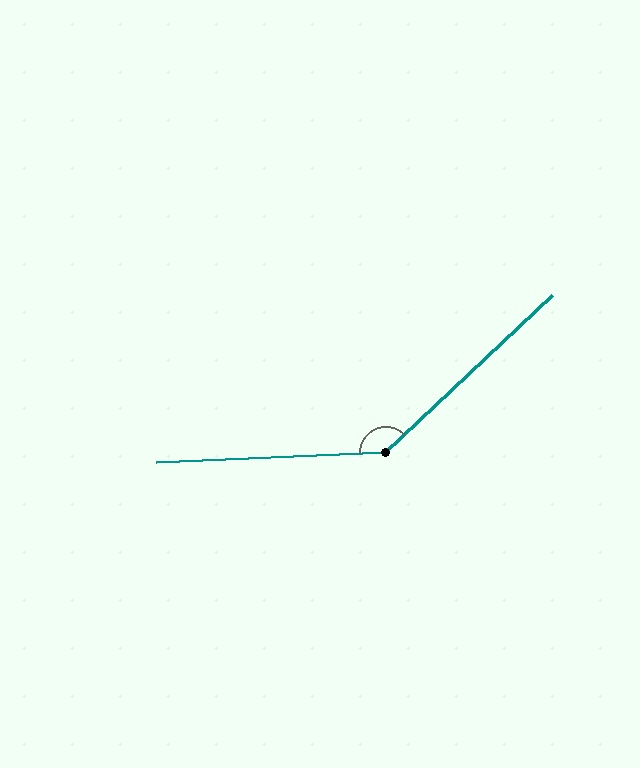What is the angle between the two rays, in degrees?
Approximately 139 degrees.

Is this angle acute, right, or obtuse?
It is obtuse.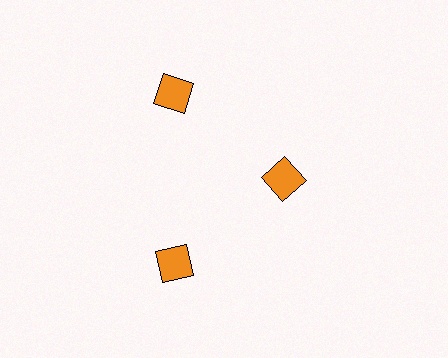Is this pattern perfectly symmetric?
No. The 3 orange squares are arranged in a ring, but one element near the 3 o'clock position is pulled inward toward the center, breaking the 3-fold rotational symmetry.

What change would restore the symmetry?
The symmetry would be restored by moving it outward, back onto the ring so that all 3 squares sit at equal angles and equal distance from the center.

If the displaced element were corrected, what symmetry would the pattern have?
It would have 3-fold rotational symmetry — the pattern would map onto itself every 120 degrees.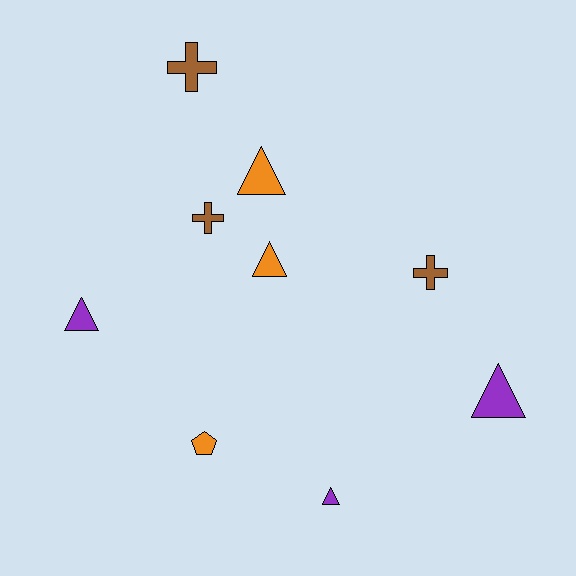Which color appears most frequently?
Purple, with 3 objects.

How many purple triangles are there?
There are 3 purple triangles.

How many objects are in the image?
There are 9 objects.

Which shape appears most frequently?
Triangle, with 5 objects.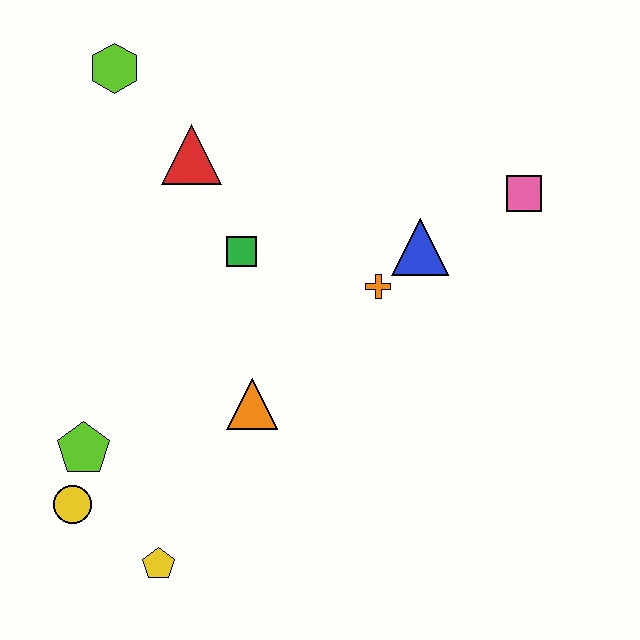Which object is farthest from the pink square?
The yellow circle is farthest from the pink square.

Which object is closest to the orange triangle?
The green square is closest to the orange triangle.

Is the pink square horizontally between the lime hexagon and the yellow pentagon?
No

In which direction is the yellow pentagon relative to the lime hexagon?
The yellow pentagon is below the lime hexagon.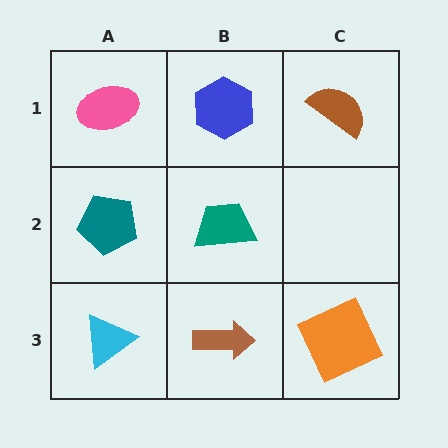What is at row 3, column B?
A brown arrow.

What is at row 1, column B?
A blue hexagon.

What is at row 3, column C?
An orange square.